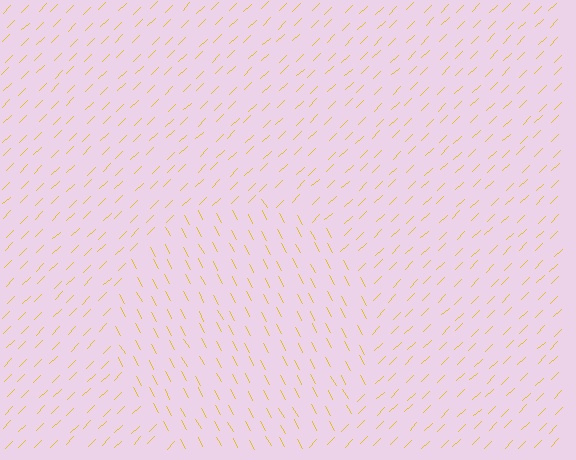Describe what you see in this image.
The image is filled with small yellow line segments. A circle region in the image has lines oriented differently from the surrounding lines, creating a visible texture boundary.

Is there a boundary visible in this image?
Yes, there is a texture boundary formed by a change in line orientation.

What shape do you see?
I see a circle.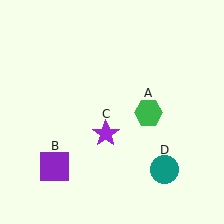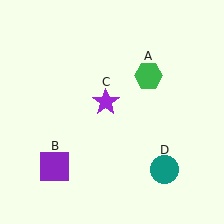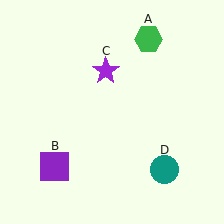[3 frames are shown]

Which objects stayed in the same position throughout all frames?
Purple square (object B) and teal circle (object D) remained stationary.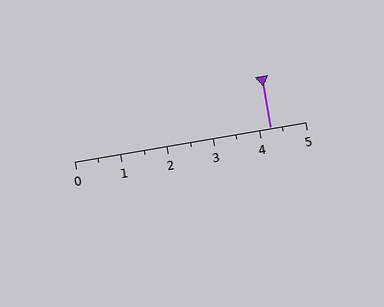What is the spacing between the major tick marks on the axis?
The major ticks are spaced 1 apart.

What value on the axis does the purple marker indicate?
The marker indicates approximately 4.2.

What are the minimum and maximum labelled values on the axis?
The axis runs from 0 to 5.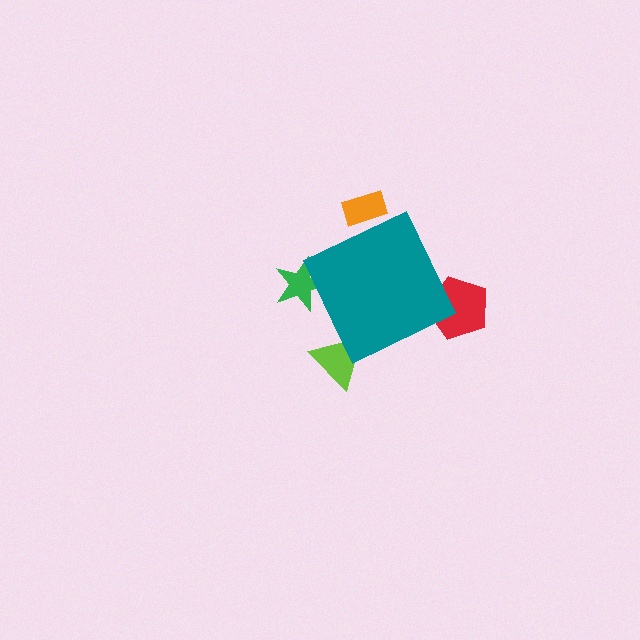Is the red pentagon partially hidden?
Yes, the red pentagon is partially hidden behind the teal diamond.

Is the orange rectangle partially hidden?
Yes, the orange rectangle is partially hidden behind the teal diamond.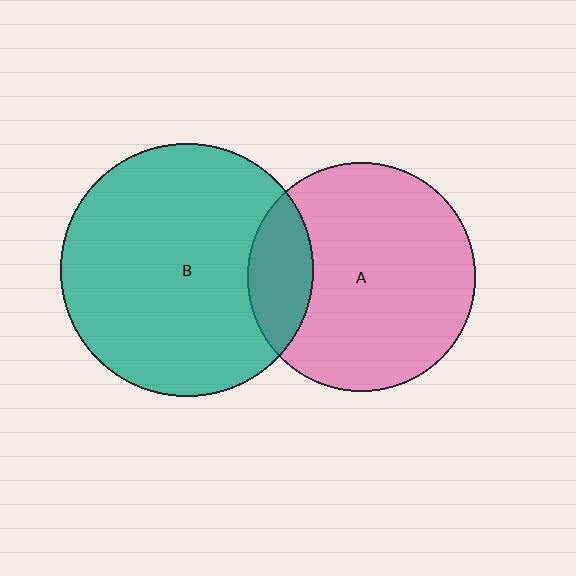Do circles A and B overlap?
Yes.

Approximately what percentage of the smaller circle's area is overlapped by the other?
Approximately 20%.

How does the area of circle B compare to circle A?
Approximately 1.2 times.